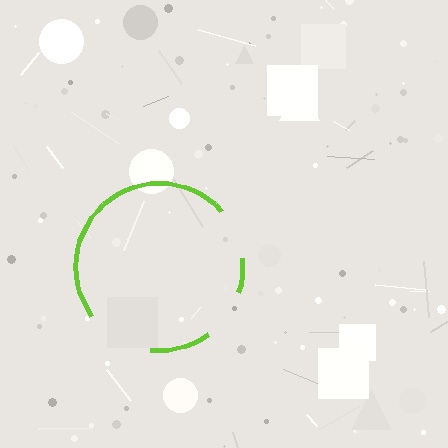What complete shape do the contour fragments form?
The contour fragments form a circle.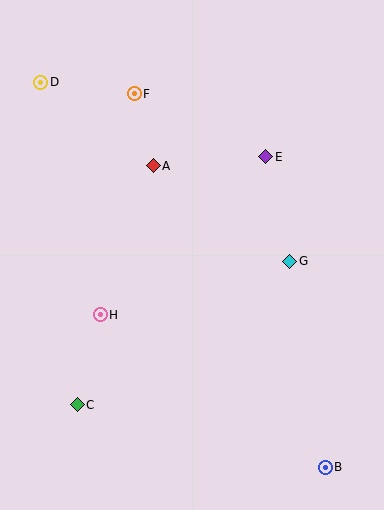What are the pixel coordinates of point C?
Point C is at (77, 405).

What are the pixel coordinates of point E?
Point E is at (266, 157).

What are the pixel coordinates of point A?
Point A is at (153, 166).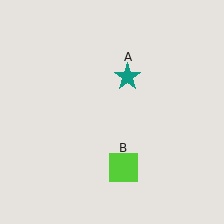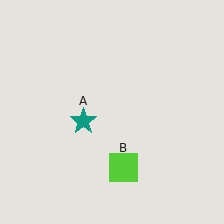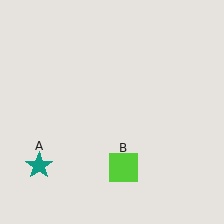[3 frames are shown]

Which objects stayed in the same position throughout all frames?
Lime square (object B) remained stationary.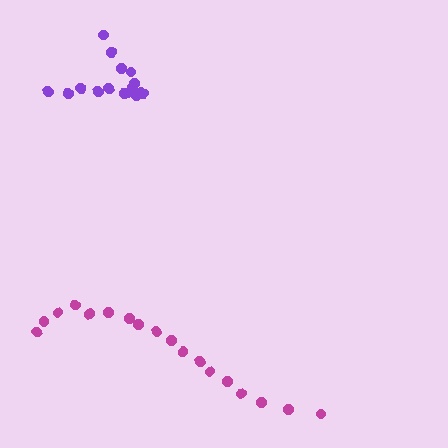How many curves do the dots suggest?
There are 2 distinct paths.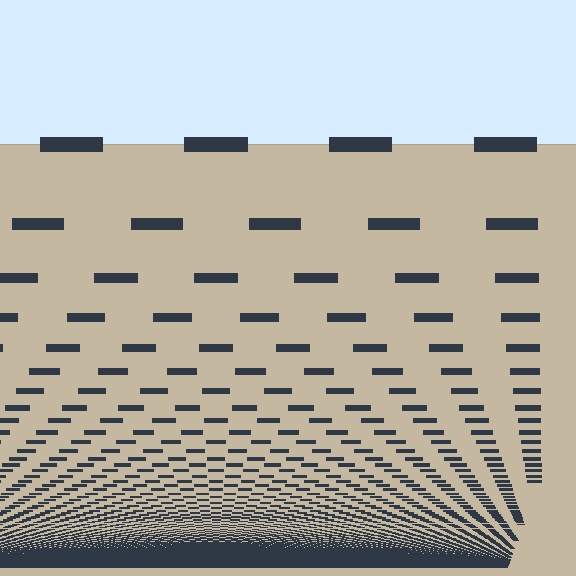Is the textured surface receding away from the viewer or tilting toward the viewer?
The surface appears to tilt toward the viewer. Texture elements get larger and sparser toward the top.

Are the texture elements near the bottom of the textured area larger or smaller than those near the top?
Smaller. The gradient is inverted — elements near the bottom are smaller and denser.